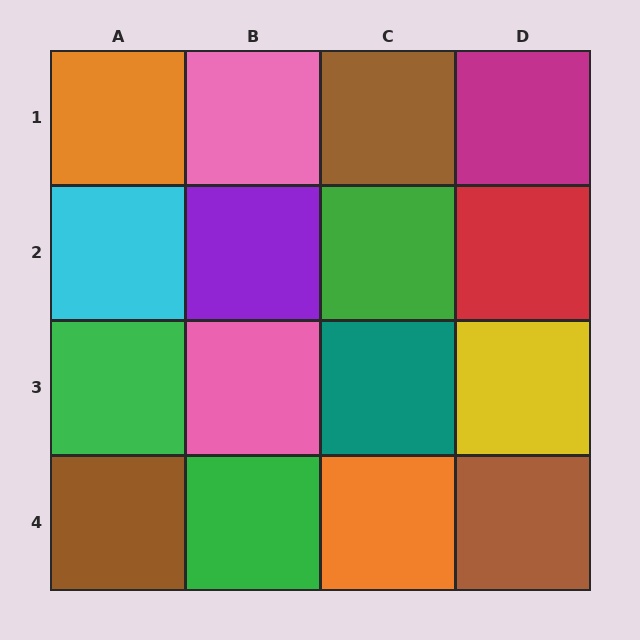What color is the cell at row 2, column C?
Green.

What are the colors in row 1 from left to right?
Orange, pink, brown, magenta.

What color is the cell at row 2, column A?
Cyan.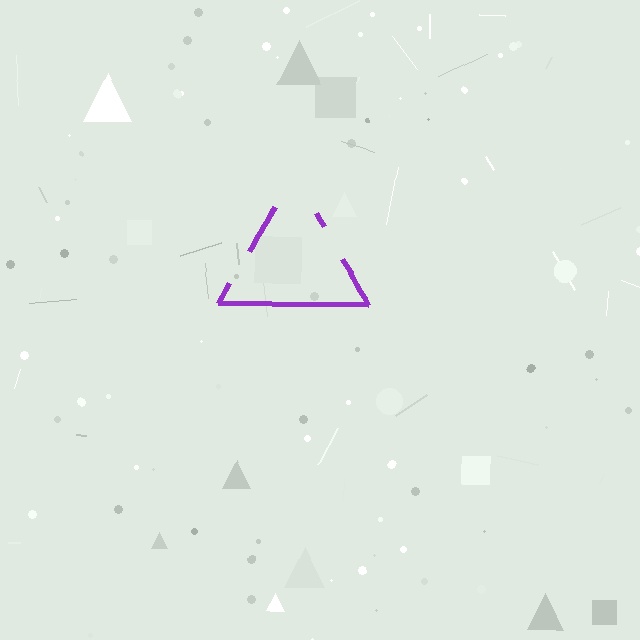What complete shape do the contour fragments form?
The contour fragments form a triangle.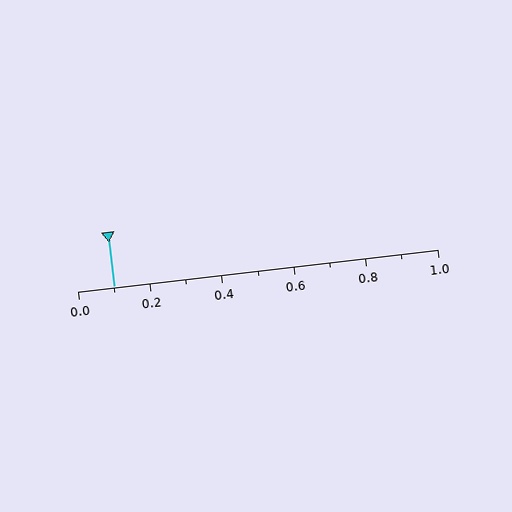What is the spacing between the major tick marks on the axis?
The major ticks are spaced 0.2 apart.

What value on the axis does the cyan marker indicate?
The marker indicates approximately 0.1.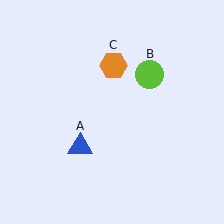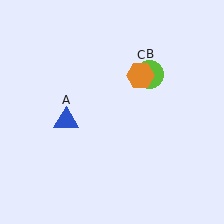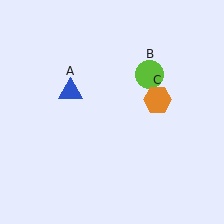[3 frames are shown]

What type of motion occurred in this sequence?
The blue triangle (object A), orange hexagon (object C) rotated clockwise around the center of the scene.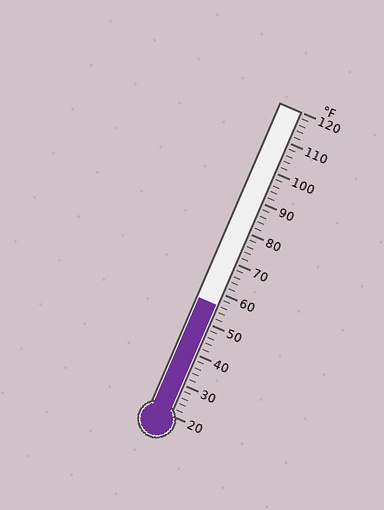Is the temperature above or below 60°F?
The temperature is below 60°F.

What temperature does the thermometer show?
The thermometer shows approximately 56°F.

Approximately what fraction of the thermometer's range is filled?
The thermometer is filled to approximately 35% of its range.